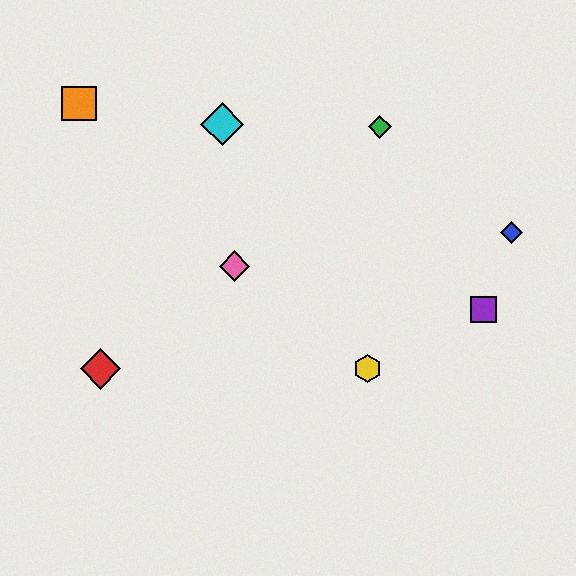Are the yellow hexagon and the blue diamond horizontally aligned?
No, the yellow hexagon is at y≈369 and the blue diamond is at y≈233.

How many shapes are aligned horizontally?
2 shapes (the red diamond, the yellow hexagon) are aligned horizontally.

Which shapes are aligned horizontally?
The red diamond, the yellow hexagon are aligned horizontally.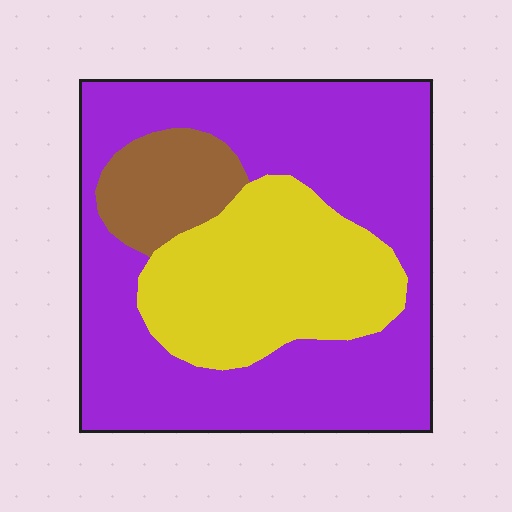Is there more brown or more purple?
Purple.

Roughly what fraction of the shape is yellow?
Yellow takes up about one quarter (1/4) of the shape.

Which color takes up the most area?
Purple, at roughly 60%.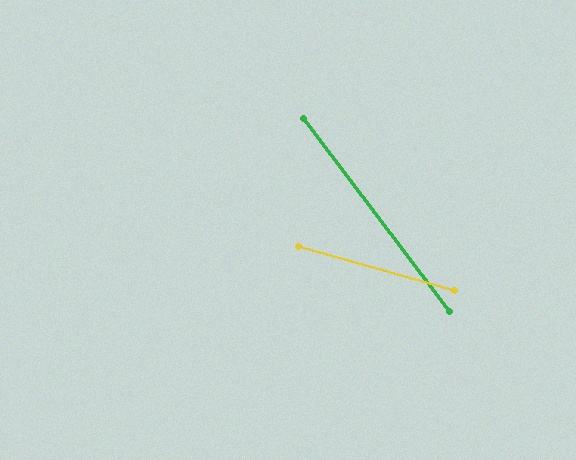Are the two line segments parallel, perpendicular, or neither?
Neither parallel nor perpendicular — they differ by about 37°.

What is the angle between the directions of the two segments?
Approximately 37 degrees.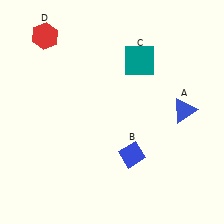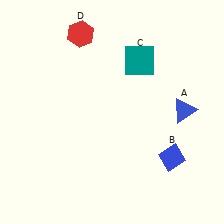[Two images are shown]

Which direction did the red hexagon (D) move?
The red hexagon (D) moved right.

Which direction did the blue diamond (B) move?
The blue diamond (B) moved right.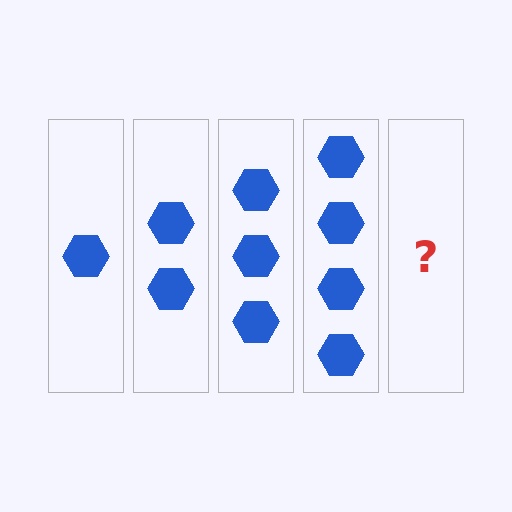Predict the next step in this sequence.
The next step is 5 hexagons.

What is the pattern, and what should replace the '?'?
The pattern is that each step adds one more hexagon. The '?' should be 5 hexagons.